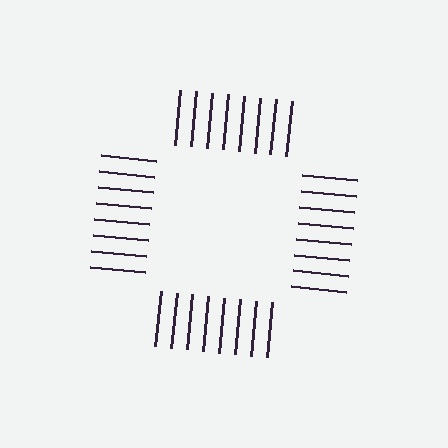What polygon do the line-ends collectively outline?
An illusory square — the line segments terminate on its edges but no continuous stroke is drawn.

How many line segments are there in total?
32 — 8 along each of the 4 edges.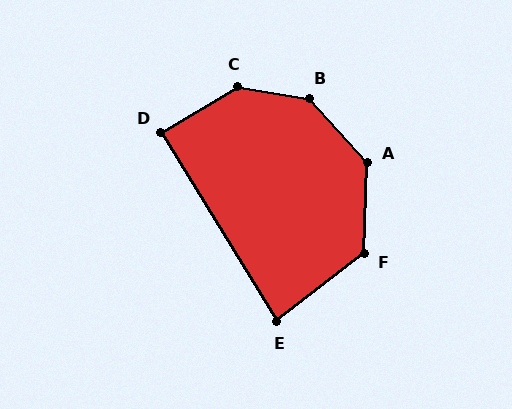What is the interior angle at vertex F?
Approximately 130 degrees (obtuse).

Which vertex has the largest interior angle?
B, at approximately 141 degrees.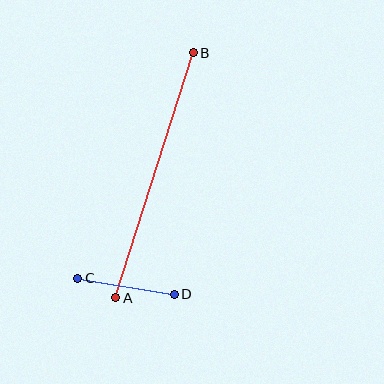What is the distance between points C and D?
The distance is approximately 98 pixels.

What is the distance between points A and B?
The distance is approximately 257 pixels.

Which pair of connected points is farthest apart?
Points A and B are farthest apart.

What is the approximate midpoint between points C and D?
The midpoint is at approximately (126, 286) pixels.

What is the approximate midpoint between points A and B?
The midpoint is at approximately (154, 175) pixels.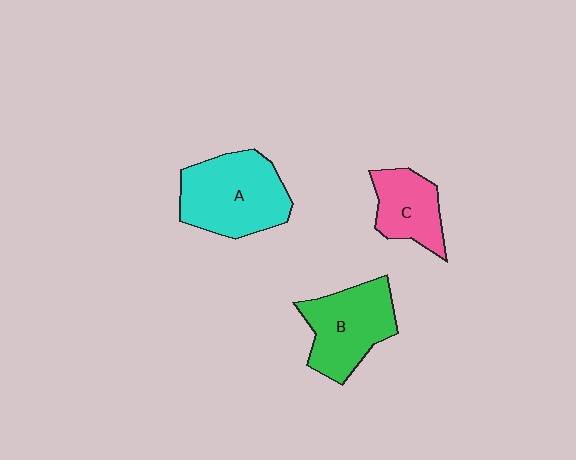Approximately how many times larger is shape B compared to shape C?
Approximately 1.4 times.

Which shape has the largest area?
Shape A (cyan).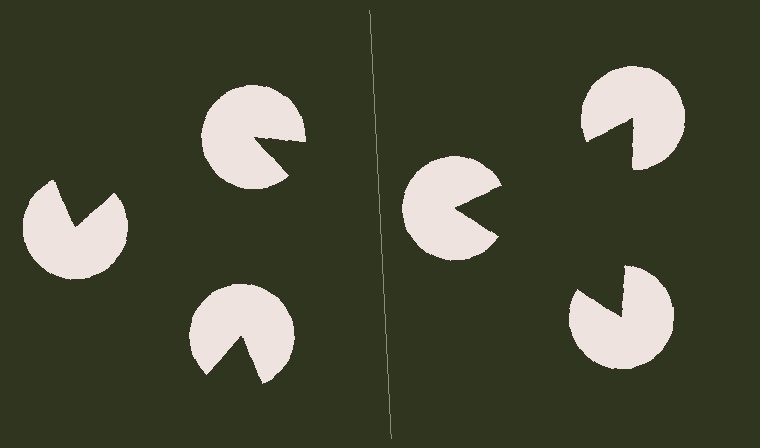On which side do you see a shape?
An illusory triangle appears on the right side. On the left side the wedge cuts are rotated, so no coherent shape forms.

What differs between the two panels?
The pac-man discs are positioned identically on both sides; only the wedge orientations differ. On the right they align to a triangle; on the left they are misaligned.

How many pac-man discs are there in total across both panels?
6 — 3 on each side.